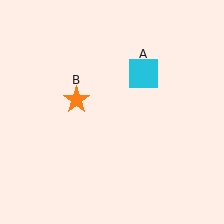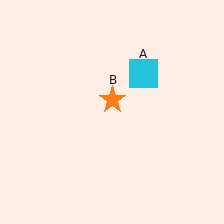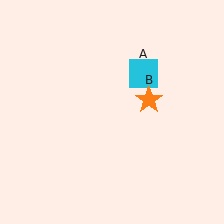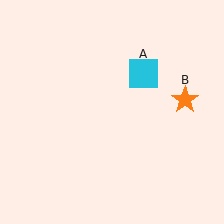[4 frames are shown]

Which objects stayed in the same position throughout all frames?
Cyan square (object A) remained stationary.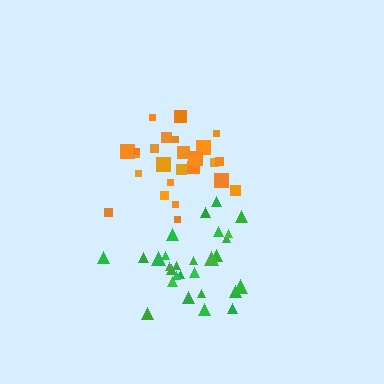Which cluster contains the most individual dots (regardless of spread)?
Green (28).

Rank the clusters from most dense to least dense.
orange, green.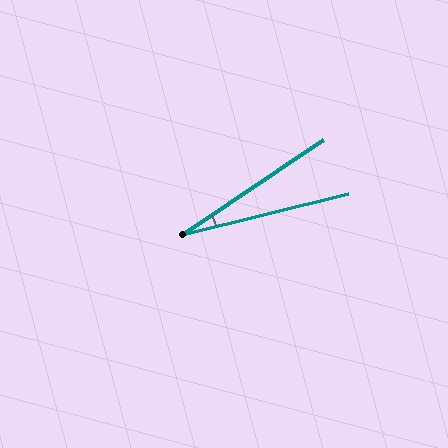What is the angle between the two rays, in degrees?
Approximately 20 degrees.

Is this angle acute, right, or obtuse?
It is acute.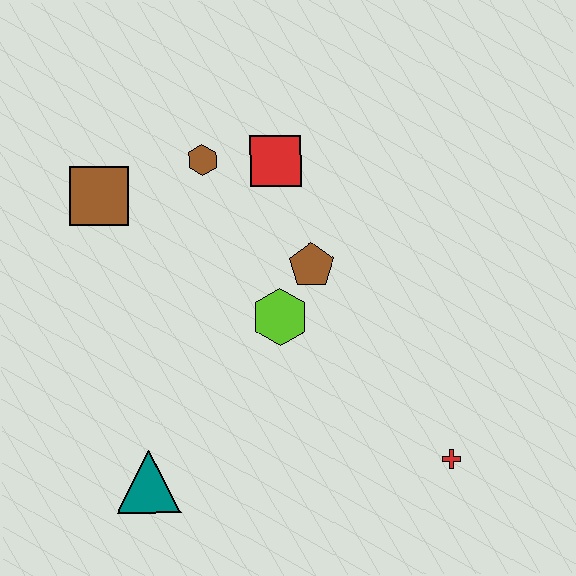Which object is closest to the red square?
The brown hexagon is closest to the red square.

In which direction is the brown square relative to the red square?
The brown square is to the left of the red square.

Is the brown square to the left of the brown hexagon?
Yes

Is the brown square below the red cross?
No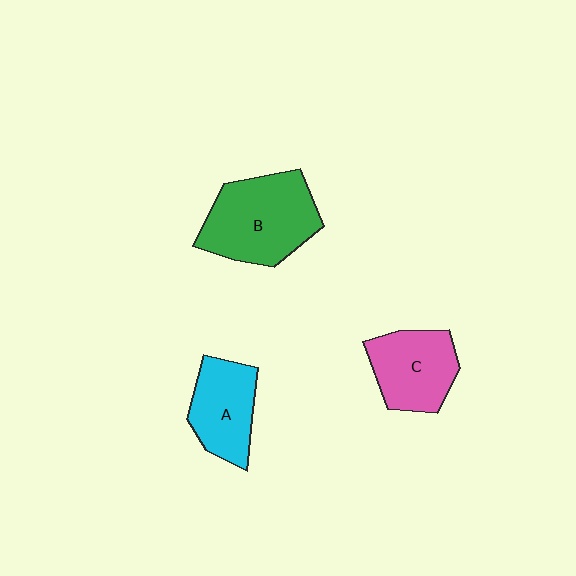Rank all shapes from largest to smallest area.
From largest to smallest: B (green), C (pink), A (cyan).